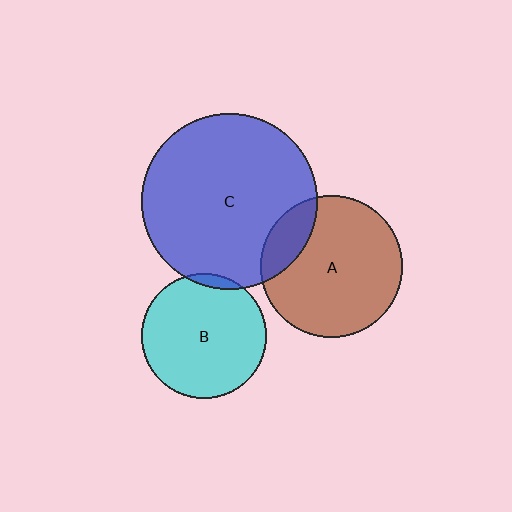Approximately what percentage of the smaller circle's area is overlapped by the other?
Approximately 5%.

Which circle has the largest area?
Circle C (blue).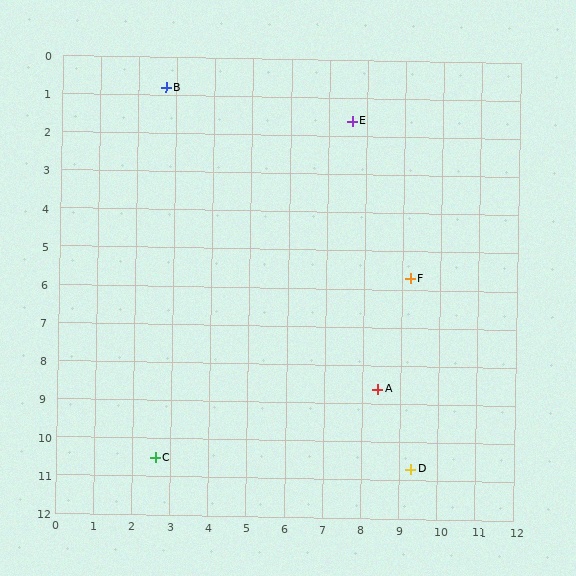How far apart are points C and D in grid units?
Points C and D are about 6.7 grid units apart.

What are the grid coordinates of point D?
Point D is at approximately (9.3, 10.7).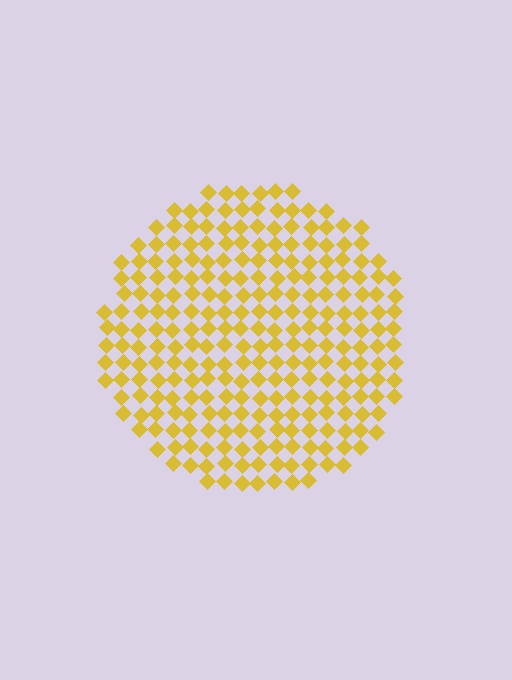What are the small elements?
The small elements are diamonds.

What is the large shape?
The large shape is a circle.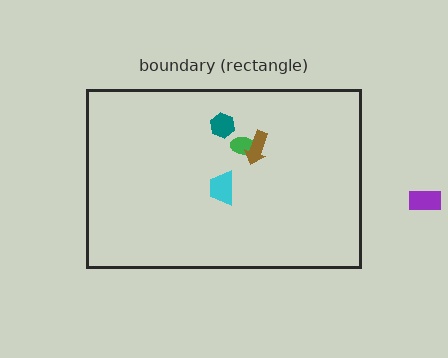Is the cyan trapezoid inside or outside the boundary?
Inside.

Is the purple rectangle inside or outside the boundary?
Outside.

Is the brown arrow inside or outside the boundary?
Inside.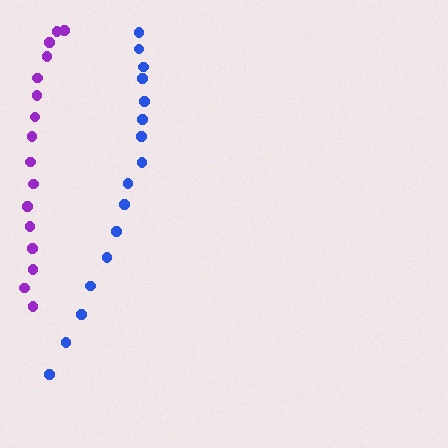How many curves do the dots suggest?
There are 2 distinct paths.